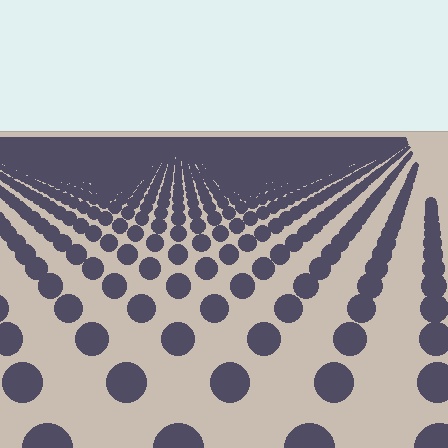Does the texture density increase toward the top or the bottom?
Density increases toward the top.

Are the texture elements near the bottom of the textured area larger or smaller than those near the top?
Larger. Near the bottom, elements are closer to the viewer and appear at a bigger on-screen size.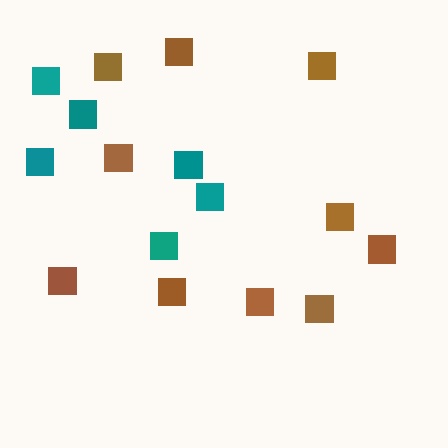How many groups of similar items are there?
There are 2 groups: one group of brown squares (10) and one group of teal squares (6).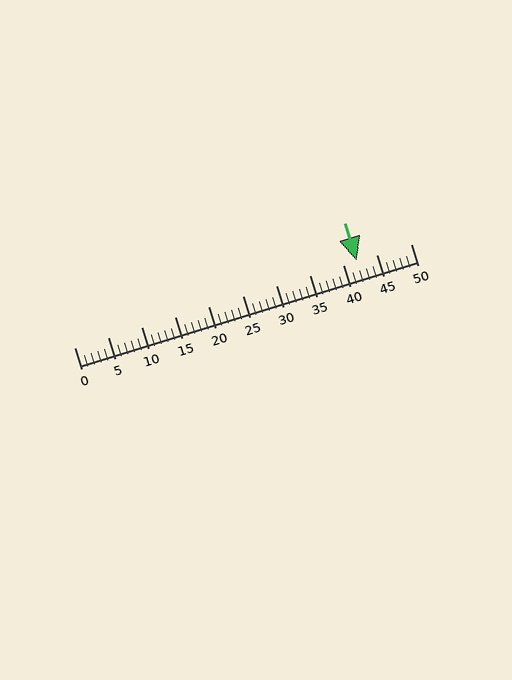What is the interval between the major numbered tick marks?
The major tick marks are spaced 5 units apart.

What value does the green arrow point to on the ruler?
The green arrow points to approximately 42.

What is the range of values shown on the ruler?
The ruler shows values from 0 to 50.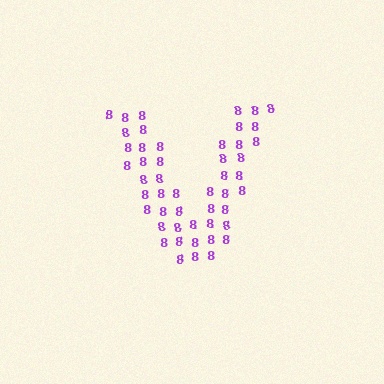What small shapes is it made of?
It is made of small digit 8's.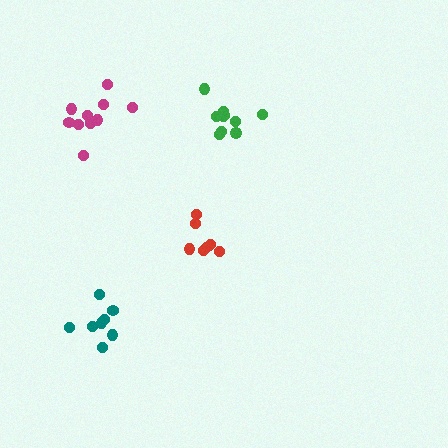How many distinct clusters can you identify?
There are 4 distinct clusters.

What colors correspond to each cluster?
The clusters are colored: green, magenta, red, teal.